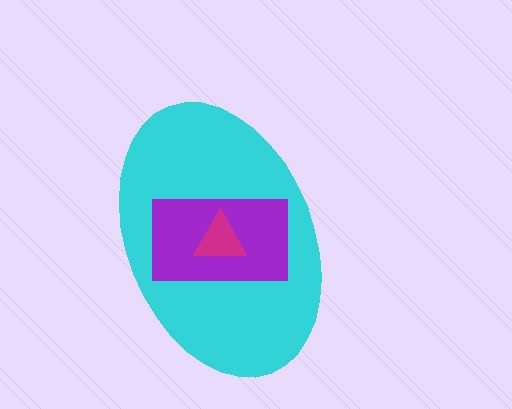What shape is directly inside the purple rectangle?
The magenta triangle.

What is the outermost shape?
The cyan ellipse.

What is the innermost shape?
The magenta triangle.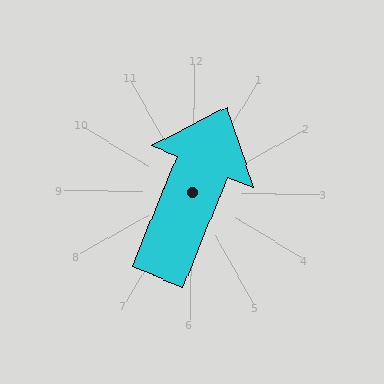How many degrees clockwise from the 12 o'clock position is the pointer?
Approximately 21 degrees.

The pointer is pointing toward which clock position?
Roughly 1 o'clock.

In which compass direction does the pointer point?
North.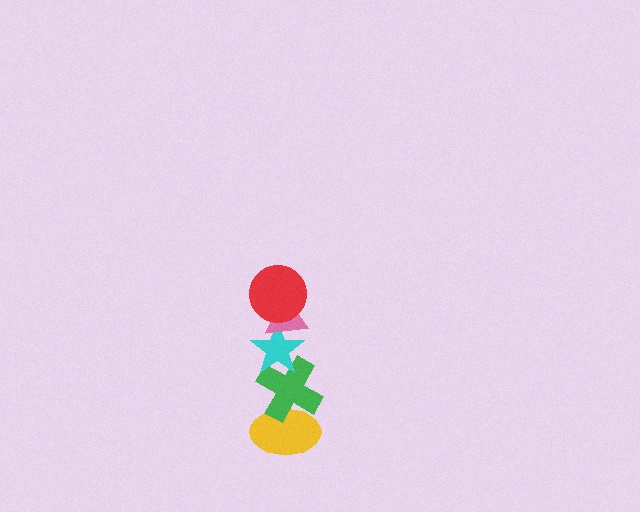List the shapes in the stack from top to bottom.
From top to bottom: the red circle, the pink triangle, the cyan star, the green cross, the yellow ellipse.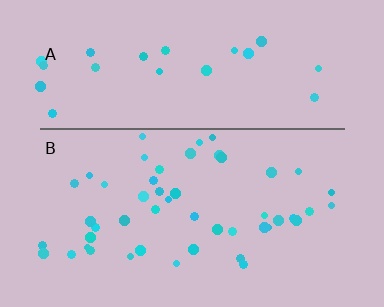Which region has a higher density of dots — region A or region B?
B (the bottom).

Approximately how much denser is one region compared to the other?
Approximately 1.9× — region B over region A.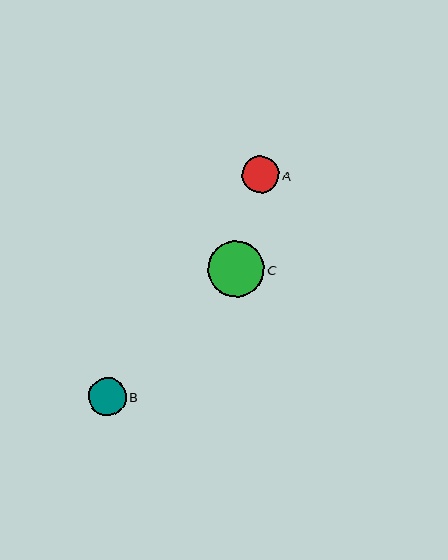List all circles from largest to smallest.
From largest to smallest: C, B, A.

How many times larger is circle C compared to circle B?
Circle C is approximately 1.5 times the size of circle B.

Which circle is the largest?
Circle C is the largest with a size of approximately 56 pixels.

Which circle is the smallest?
Circle A is the smallest with a size of approximately 37 pixels.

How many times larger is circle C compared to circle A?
Circle C is approximately 1.5 times the size of circle A.